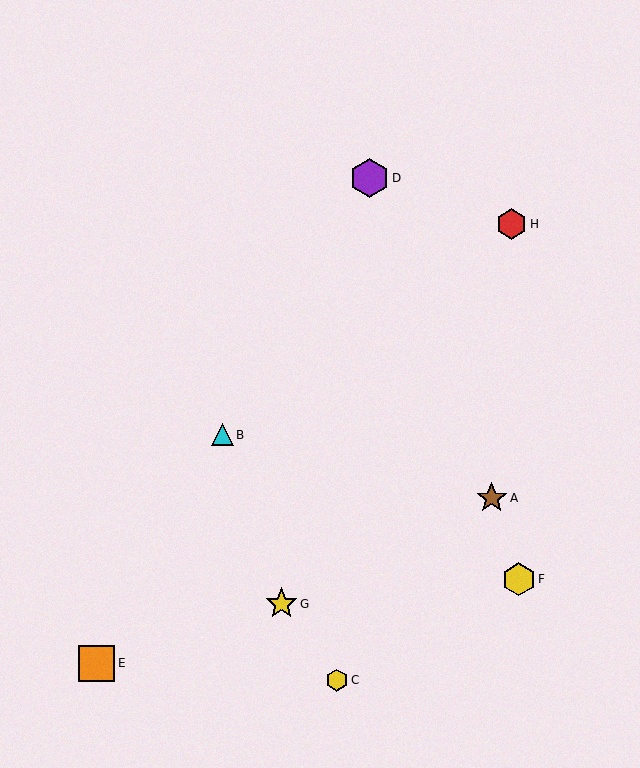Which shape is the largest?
The purple hexagon (labeled D) is the largest.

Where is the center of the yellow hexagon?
The center of the yellow hexagon is at (337, 680).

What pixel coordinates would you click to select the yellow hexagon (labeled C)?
Click at (337, 680) to select the yellow hexagon C.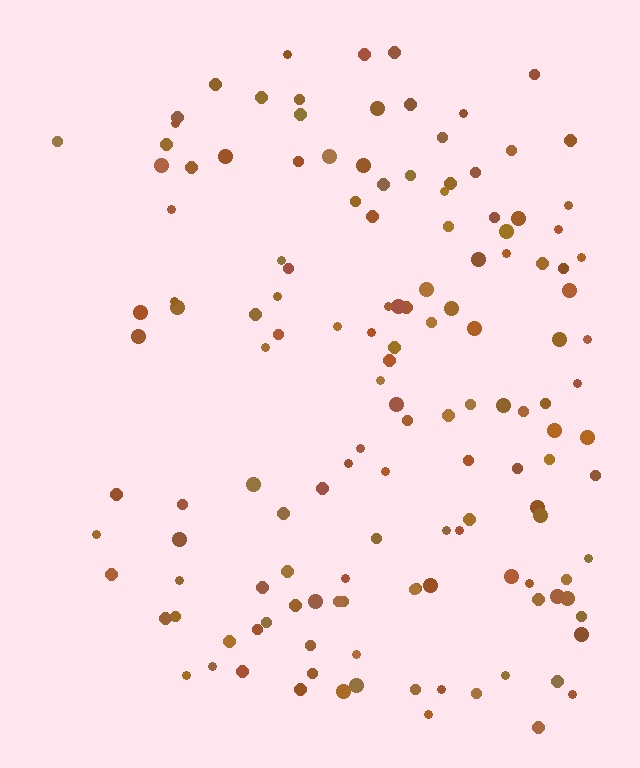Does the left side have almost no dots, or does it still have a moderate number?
Still a moderate number, just noticeably fewer than the right.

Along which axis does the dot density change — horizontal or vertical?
Horizontal.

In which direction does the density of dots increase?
From left to right, with the right side densest.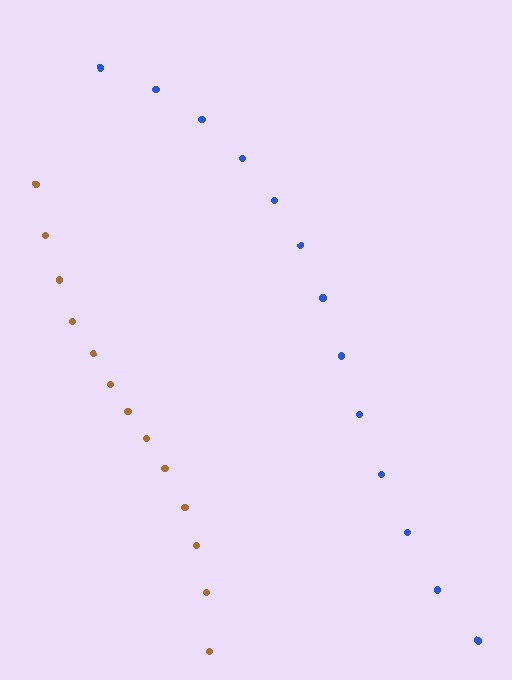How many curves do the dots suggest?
There are 2 distinct paths.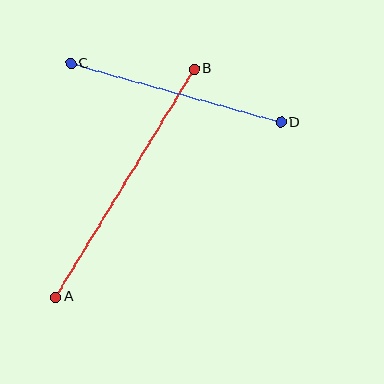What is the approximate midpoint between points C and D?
The midpoint is at approximately (176, 93) pixels.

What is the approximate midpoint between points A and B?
The midpoint is at approximately (125, 183) pixels.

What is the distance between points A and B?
The distance is approximately 267 pixels.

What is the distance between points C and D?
The distance is approximately 218 pixels.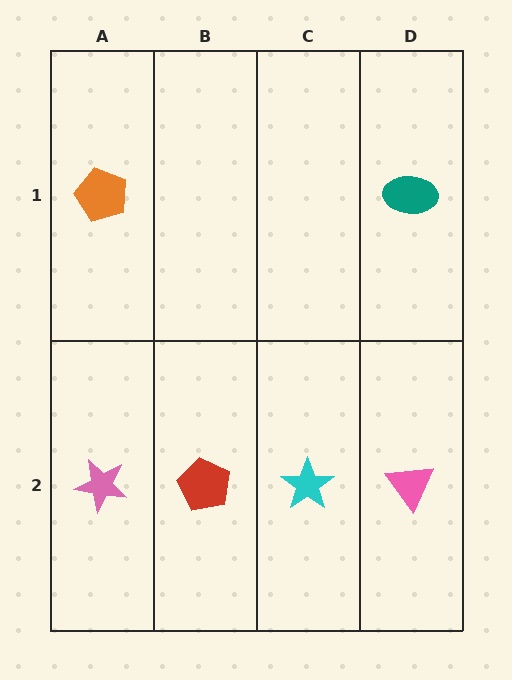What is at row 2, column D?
A pink triangle.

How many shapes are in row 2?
4 shapes.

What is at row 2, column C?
A cyan star.